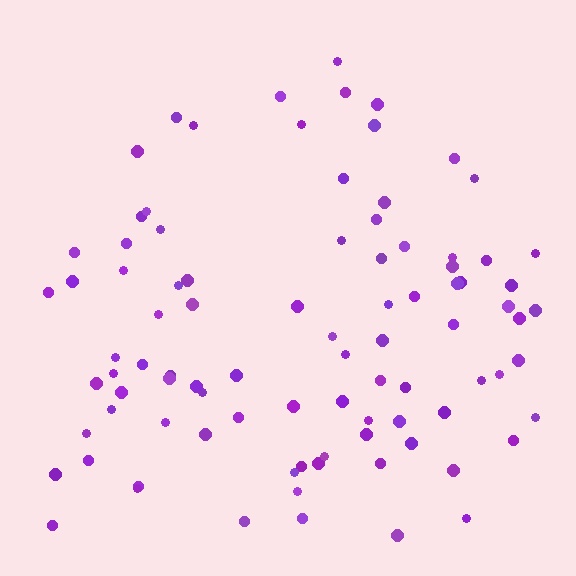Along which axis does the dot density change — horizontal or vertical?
Vertical.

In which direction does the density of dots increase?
From top to bottom, with the bottom side densest.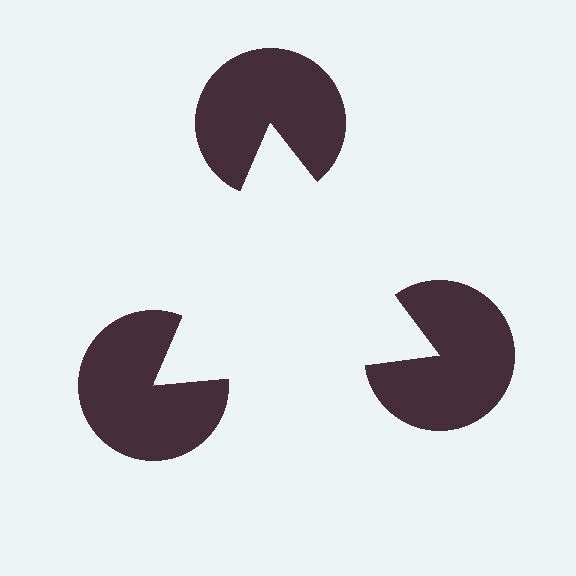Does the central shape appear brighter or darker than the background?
It typically appears slightly brighter than the background, even though no actual brightness change is drawn.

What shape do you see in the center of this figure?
An illusory triangle — its edges are inferred from the aligned wedge cuts in the pac-man discs, not physically drawn.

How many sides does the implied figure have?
3 sides.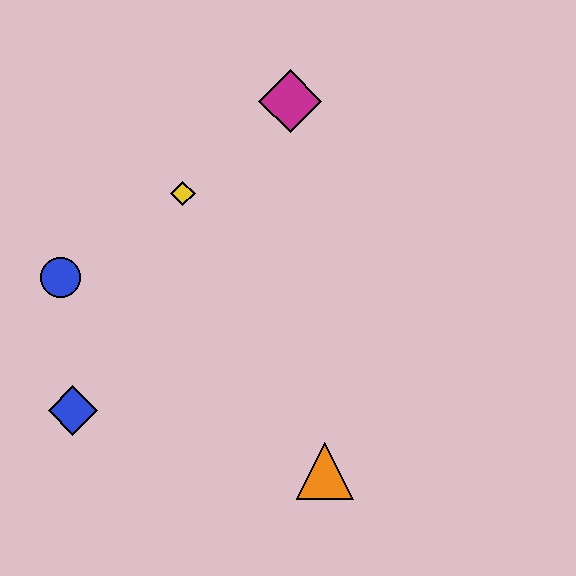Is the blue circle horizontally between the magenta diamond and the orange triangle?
No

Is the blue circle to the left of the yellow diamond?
Yes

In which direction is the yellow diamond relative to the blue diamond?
The yellow diamond is above the blue diamond.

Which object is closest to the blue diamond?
The blue circle is closest to the blue diamond.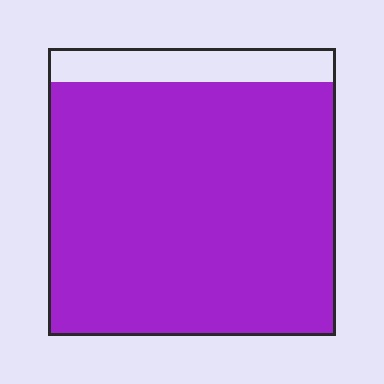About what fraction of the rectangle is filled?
About seven eighths (7/8).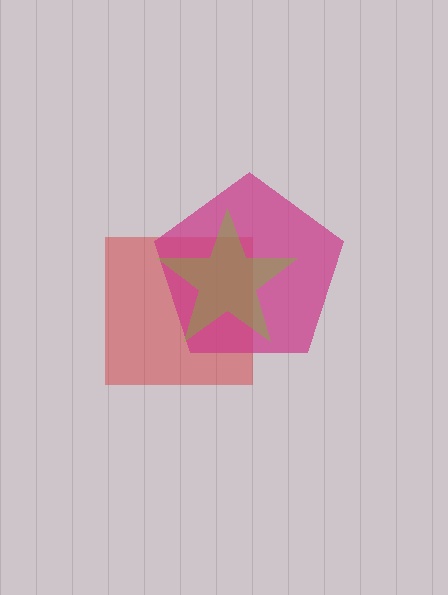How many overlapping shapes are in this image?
There are 3 overlapping shapes in the image.